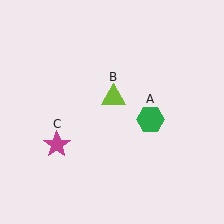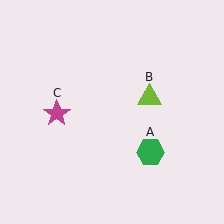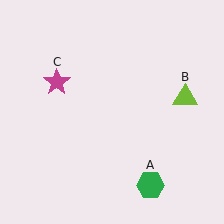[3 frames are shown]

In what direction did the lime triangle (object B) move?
The lime triangle (object B) moved right.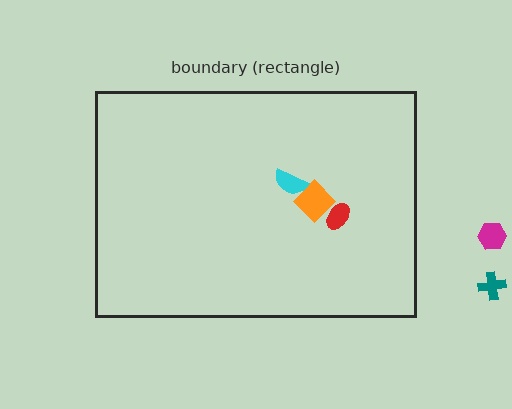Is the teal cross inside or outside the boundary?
Outside.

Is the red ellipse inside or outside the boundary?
Inside.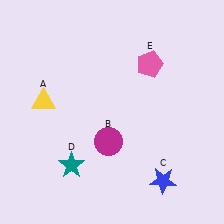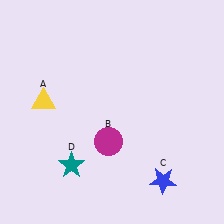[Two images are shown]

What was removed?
The pink pentagon (E) was removed in Image 2.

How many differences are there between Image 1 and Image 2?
There is 1 difference between the two images.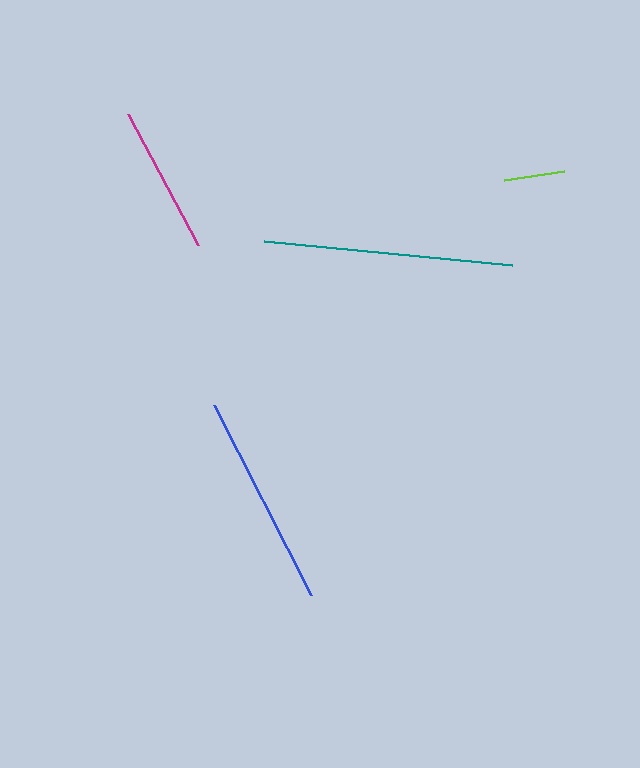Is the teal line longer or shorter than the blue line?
The teal line is longer than the blue line.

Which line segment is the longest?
The teal line is the longest at approximately 249 pixels.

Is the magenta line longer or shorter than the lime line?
The magenta line is longer than the lime line.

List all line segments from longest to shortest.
From longest to shortest: teal, blue, magenta, lime.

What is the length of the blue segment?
The blue segment is approximately 213 pixels long.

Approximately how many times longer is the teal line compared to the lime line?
The teal line is approximately 4.1 times the length of the lime line.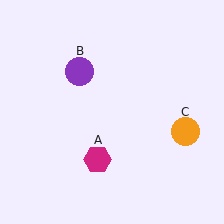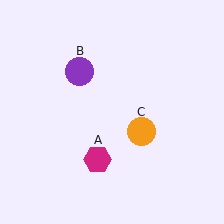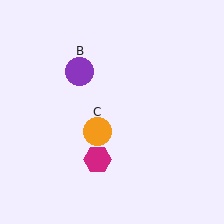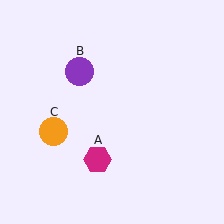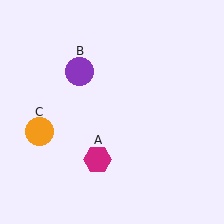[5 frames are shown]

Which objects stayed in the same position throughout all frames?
Magenta hexagon (object A) and purple circle (object B) remained stationary.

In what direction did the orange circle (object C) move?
The orange circle (object C) moved left.